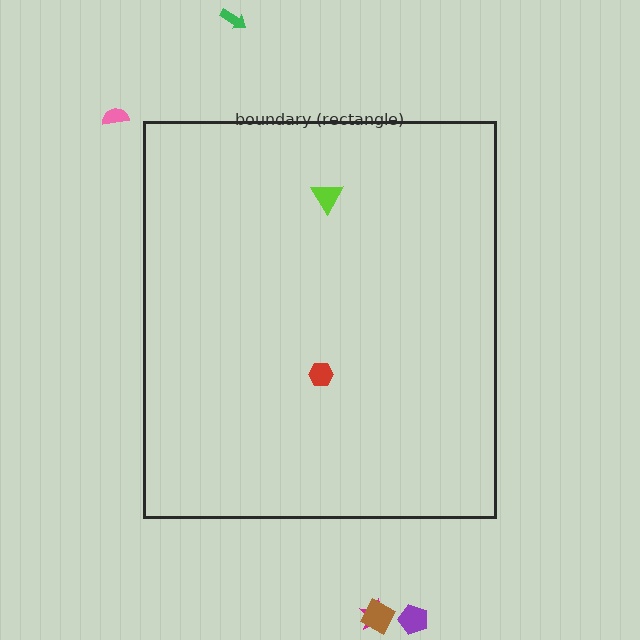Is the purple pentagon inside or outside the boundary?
Outside.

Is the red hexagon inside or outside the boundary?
Inside.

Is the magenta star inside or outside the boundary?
Outside.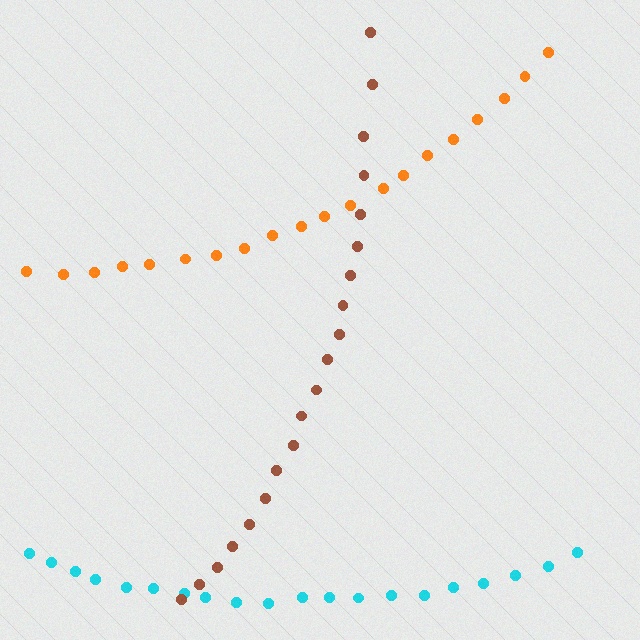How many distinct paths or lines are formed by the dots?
There are 3 distinct paths.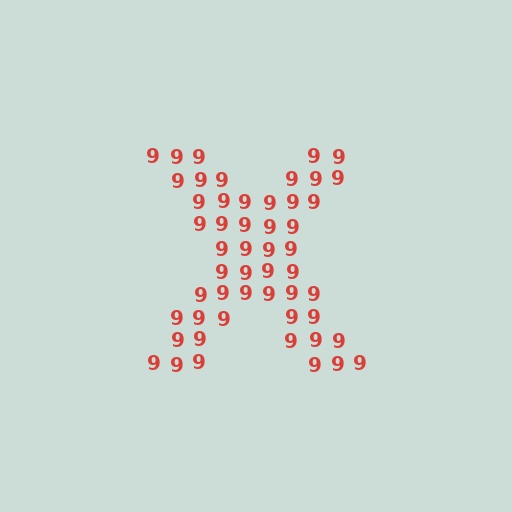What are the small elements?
The small elements are digit 9's.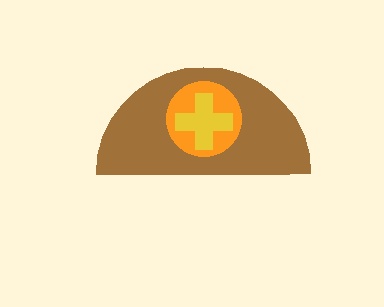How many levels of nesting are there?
3.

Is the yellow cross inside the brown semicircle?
Yes.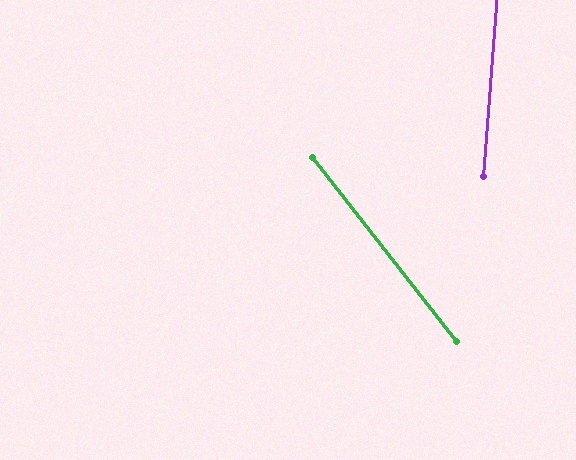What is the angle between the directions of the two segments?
Approximately 43 degrees.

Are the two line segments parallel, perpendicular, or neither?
Neither parallel nor perpendicular — they differ by about 43°.